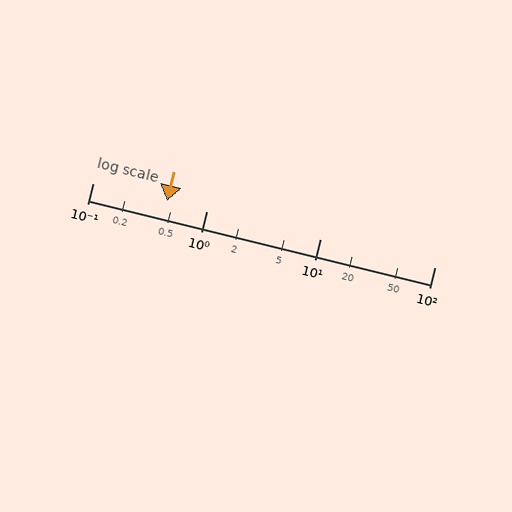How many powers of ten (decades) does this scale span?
The scale spans 3 decades, from 0.1 to 100.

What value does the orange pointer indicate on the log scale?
The pointer indicates approximately 0.45.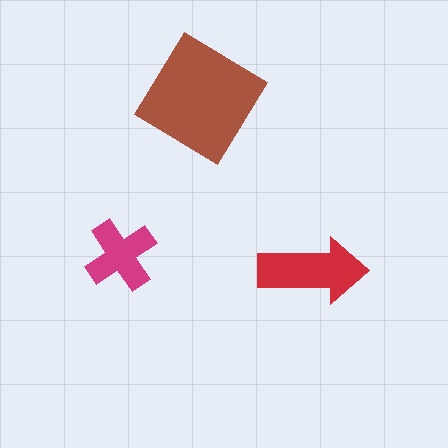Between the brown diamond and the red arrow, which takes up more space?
The brown diamond.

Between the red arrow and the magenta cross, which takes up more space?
The red arrow.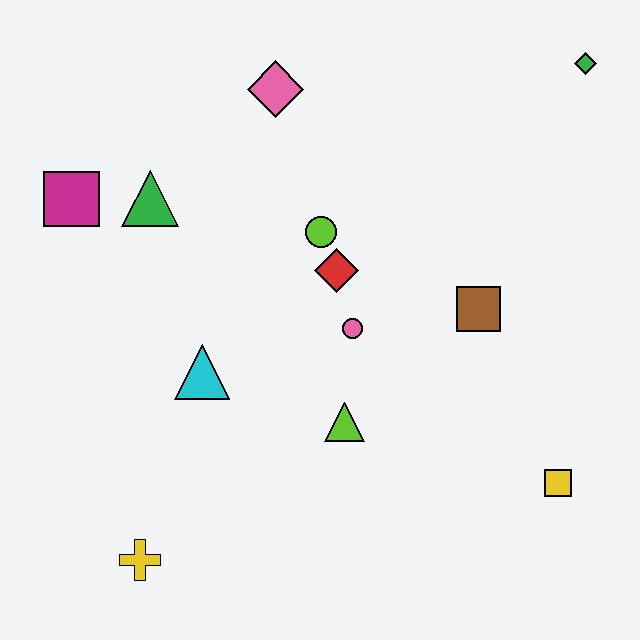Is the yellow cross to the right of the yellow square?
No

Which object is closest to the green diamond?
The brown square is closest to the green diamond.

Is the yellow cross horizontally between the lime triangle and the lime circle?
No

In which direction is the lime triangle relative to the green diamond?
The lime triangle is below the green diamond.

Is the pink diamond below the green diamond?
Yes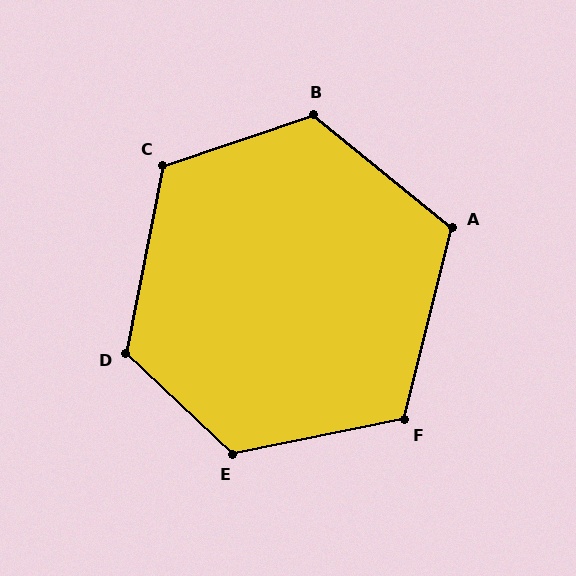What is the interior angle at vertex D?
Approximately 122 degrees (obtuse).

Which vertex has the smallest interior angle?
A, at approximately 115 degrees.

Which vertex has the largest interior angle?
E, at approximately 125 degrees.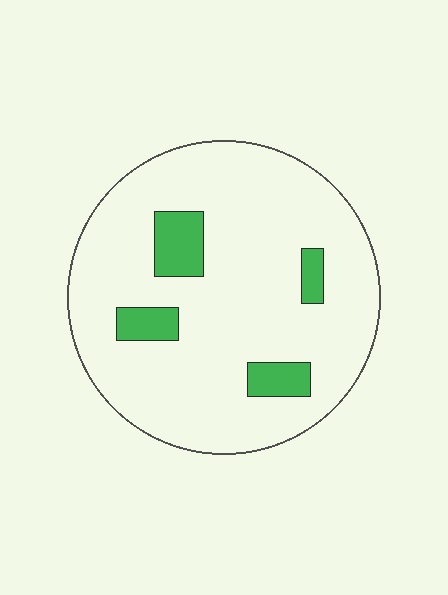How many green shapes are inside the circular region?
4.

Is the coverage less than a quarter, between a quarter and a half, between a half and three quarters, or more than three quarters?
Less than a quarter.